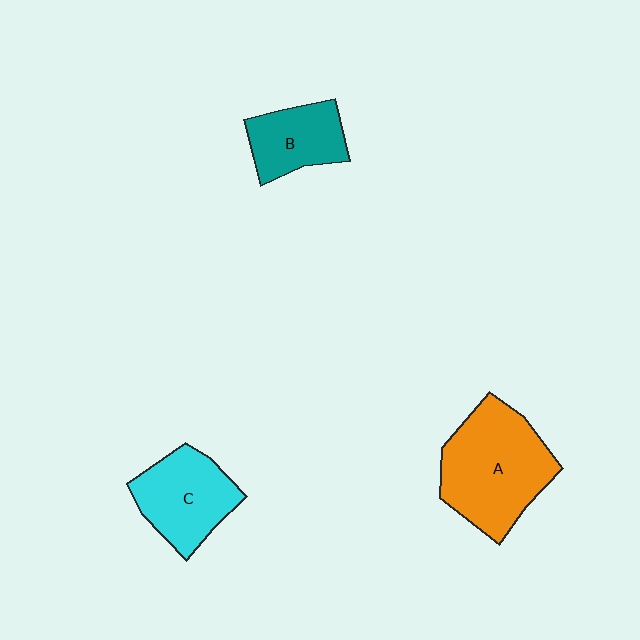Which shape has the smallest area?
Shape B (teal).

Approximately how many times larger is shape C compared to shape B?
Approximately 1.3 times.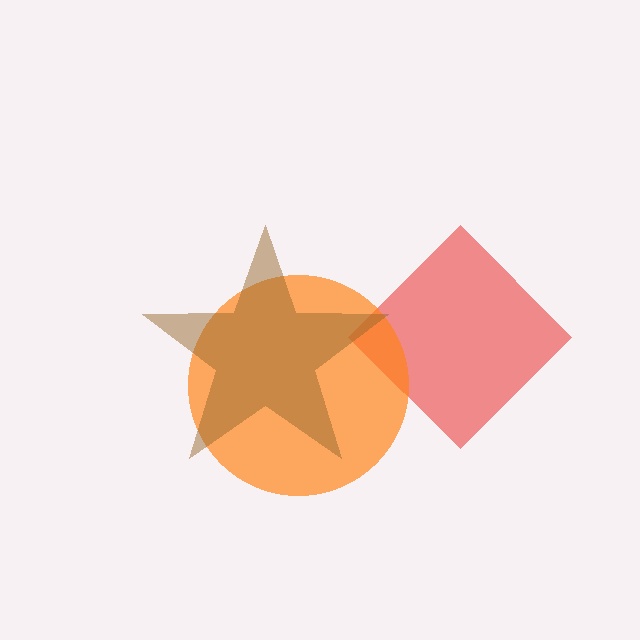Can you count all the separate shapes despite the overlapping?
Yes, there are 3 separate shapes.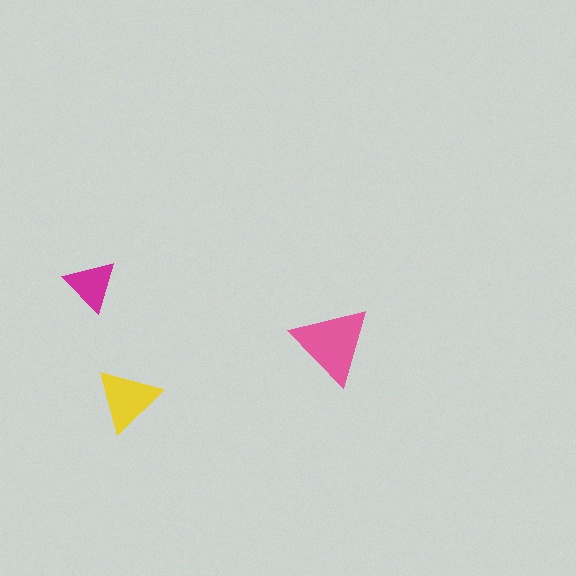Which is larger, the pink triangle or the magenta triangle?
The pink one.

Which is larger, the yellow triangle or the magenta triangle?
The yellow one.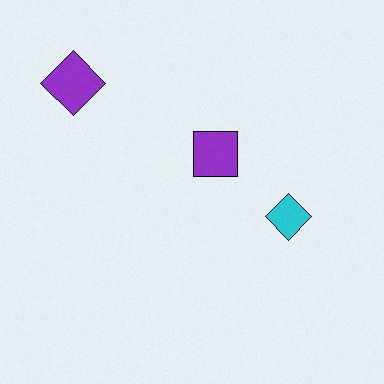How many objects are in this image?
There are 3 objects.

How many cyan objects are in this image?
There is 1 cyan object.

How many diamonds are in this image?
There are 2 diamonds.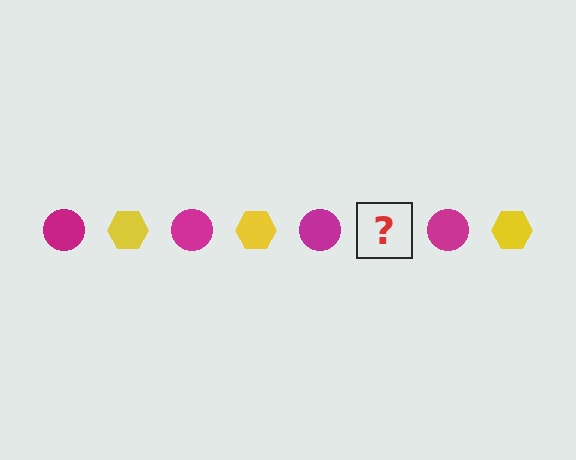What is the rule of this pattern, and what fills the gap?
The rule is that the pattern alternates between magenta circle and yellow hexagon. The gap should be filled with a yellow hexagon.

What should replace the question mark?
The question mark should be replaced with a yellow hexagon.